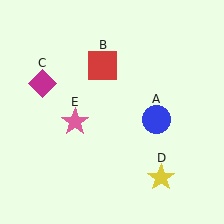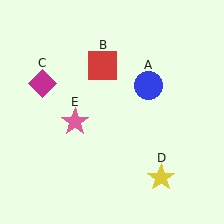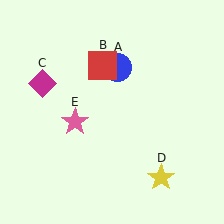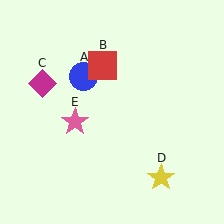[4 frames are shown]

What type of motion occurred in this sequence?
The blue circle (object A) rotated counterclockwise around the center of the scene.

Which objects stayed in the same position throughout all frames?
Red square (object B) and magenta diamond (object C) and yellow star (object D) and pink star (object E) remained stationary.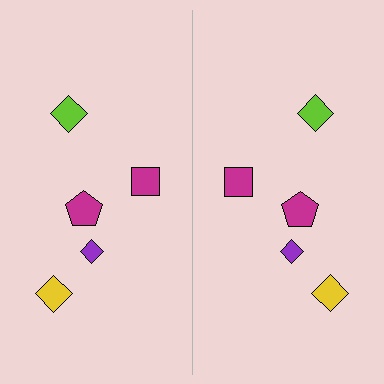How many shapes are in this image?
There are 10 shapes in this image.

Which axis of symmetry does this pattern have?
The pattern has a vertical axis of symmetry running through the center of the image.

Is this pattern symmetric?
Yes, this pattern has bilateral (reflection) symmetry.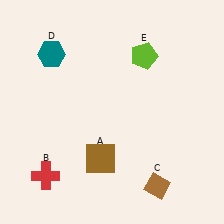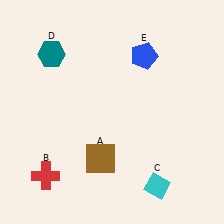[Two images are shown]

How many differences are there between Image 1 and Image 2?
There are 2 differences between the two images.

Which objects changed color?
C changed from brown to cyan. E changed from lime to blue.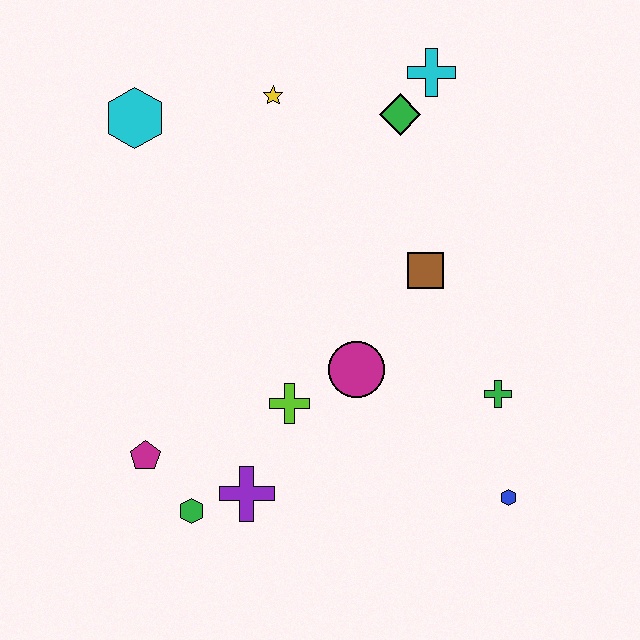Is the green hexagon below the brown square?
Yes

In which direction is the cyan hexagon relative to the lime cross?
The cyan hexagon is above the lime cross.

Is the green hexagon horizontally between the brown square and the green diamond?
No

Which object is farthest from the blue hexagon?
The cyan hexagon is farthest from the blue hexagon.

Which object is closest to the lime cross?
The magenta circle is closest to the lime cross.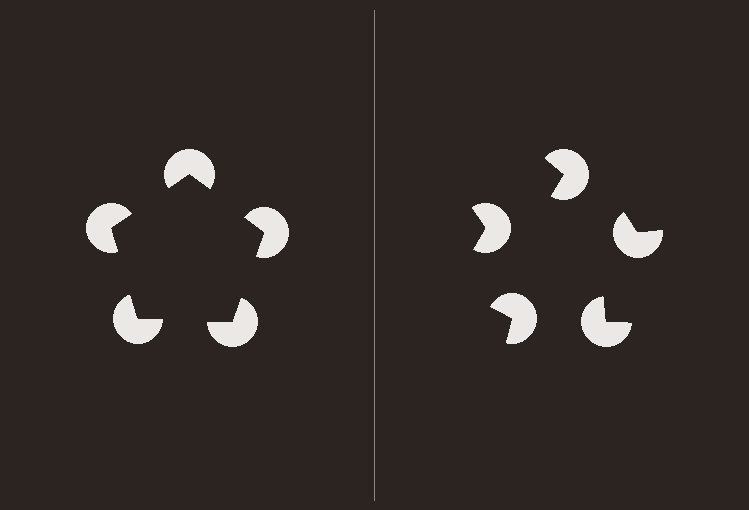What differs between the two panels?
The pac-man discs are positioned identically on both sides; only the wedge orientations differ. On the left they align to a pentagon; on the right they are misaligned.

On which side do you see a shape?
An illusory pentagon appears on the left side. On the right side the wedge cuts are rotated, so no coherent shape forms.